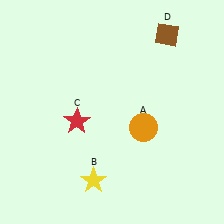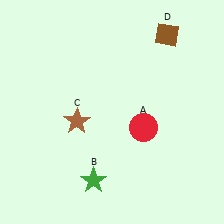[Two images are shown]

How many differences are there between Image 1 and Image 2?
There are 3 differences between the two images.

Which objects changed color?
A changed from orange to red. B changed from yellow to green. C changed from red to brown.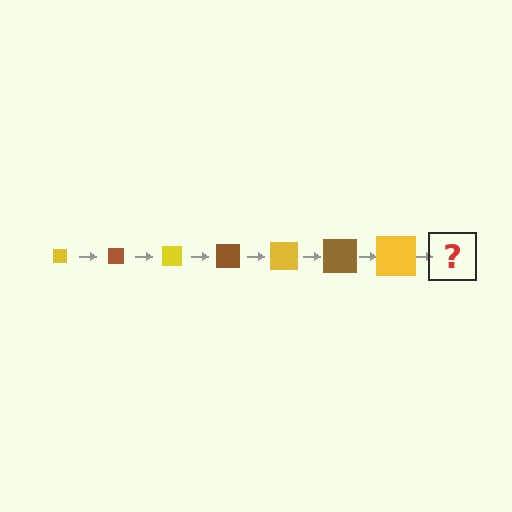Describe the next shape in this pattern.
It should be a brown square, larger than the previous one.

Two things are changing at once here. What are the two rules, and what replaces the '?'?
The two rules are that the square grows larger each step and the color cycles through yellow and brown. The '?' should be a brown square, larger than the previous one.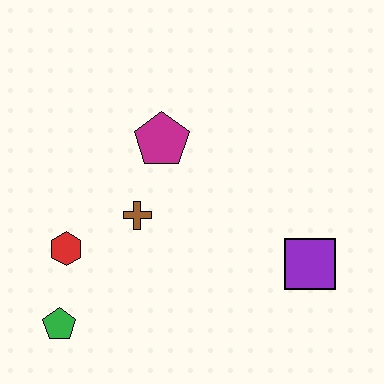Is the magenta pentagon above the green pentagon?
Yes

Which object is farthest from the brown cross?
The purple square is farthest from the brown cross.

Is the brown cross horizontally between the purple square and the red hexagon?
Yes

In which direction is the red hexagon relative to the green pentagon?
The red hexagon is above the green pentagon.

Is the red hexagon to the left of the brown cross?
Yes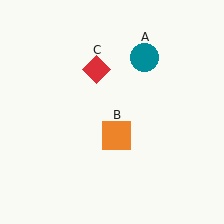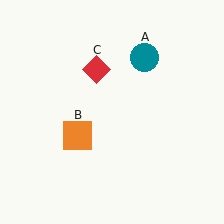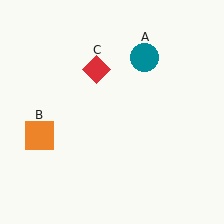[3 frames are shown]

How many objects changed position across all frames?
1 object changed position: orange square (object B).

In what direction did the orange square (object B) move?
The orange square (object B) moved left.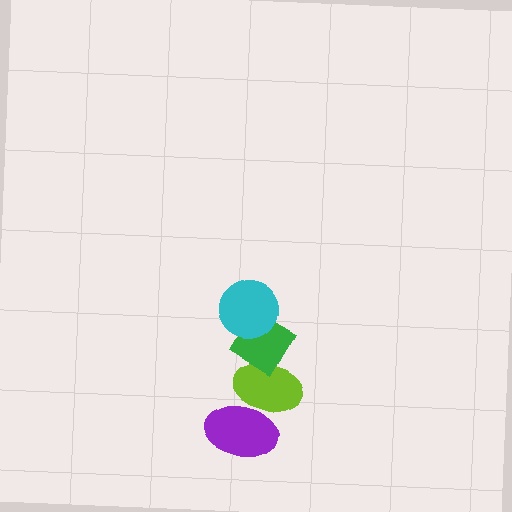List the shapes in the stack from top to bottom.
From top to bottom: the cyan circle, the green diamond, the lime ellipse, the purple ellipse.